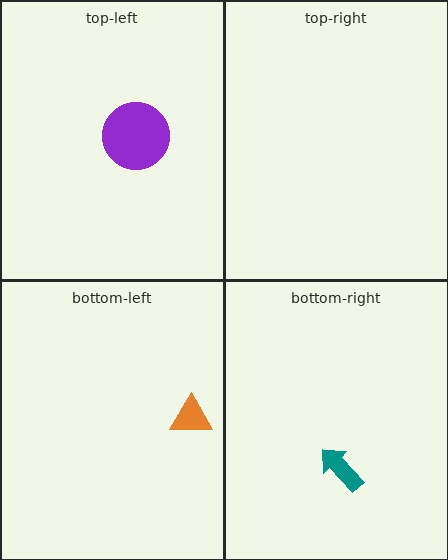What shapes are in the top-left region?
The purple circle.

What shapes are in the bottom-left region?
The orange triangle.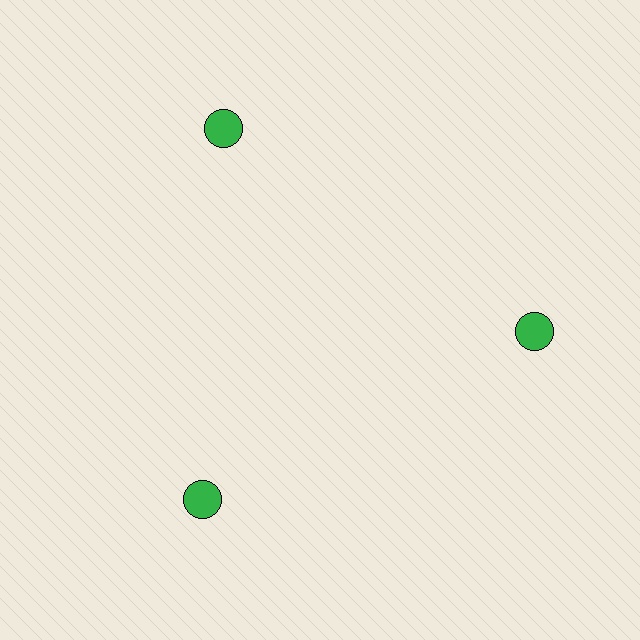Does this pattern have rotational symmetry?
Yes, this pattern has 3-fold rotational symmetry. It looks the same after rotating 120 degrees around the center.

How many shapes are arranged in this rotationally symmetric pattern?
There are 3 shapes, arranged in 3 groups of 1.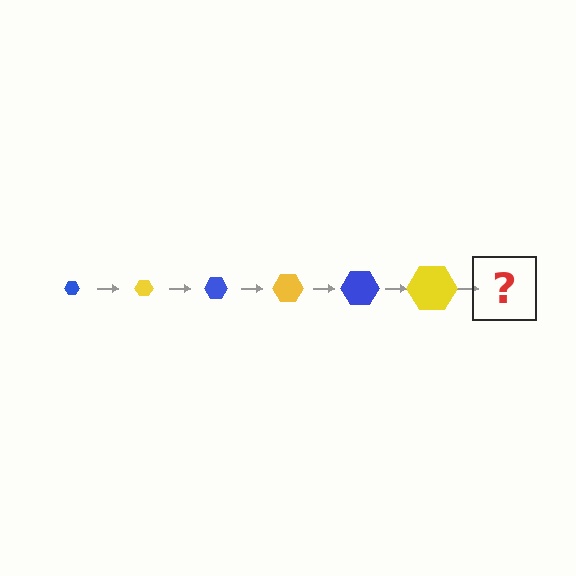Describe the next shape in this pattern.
It should be a blue hexagon, larger than the previous one.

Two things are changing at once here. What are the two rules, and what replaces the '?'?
The two rules are that the hexagon grows larger each step and the color cycles through blue and yellow. The '?' should be a blue hexagon, larger than the previous one.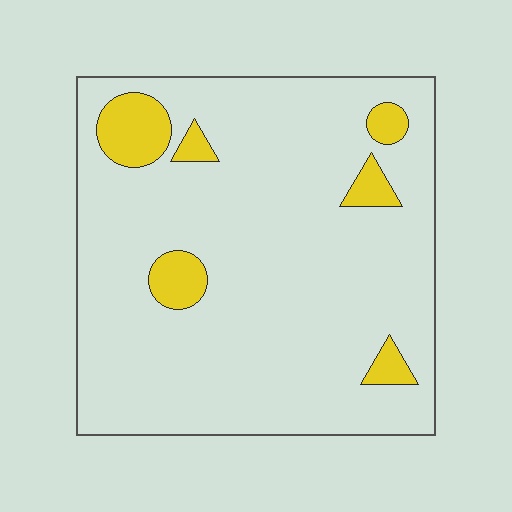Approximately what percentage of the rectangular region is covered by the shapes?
Approximately 10%.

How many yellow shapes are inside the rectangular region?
6.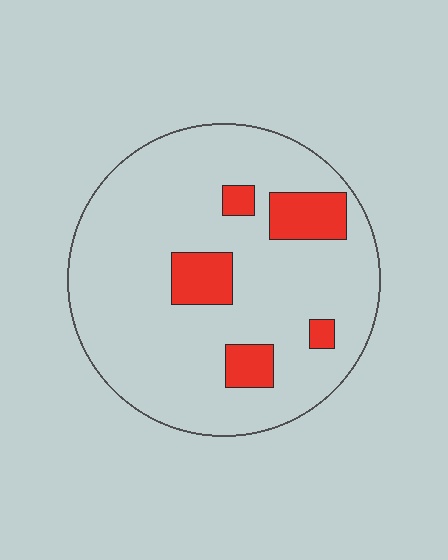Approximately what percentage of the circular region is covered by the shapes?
Approximately 15%.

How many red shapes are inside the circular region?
5.